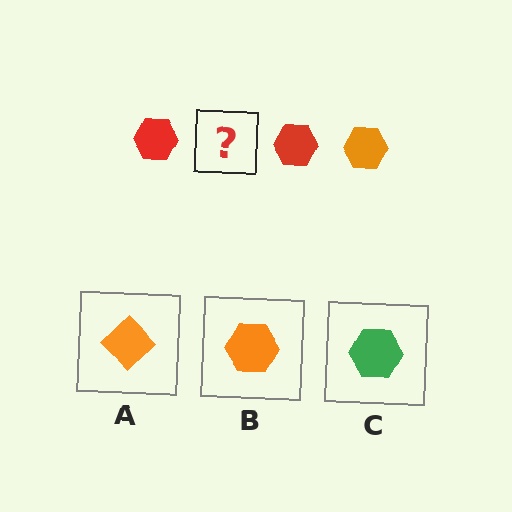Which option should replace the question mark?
Option B.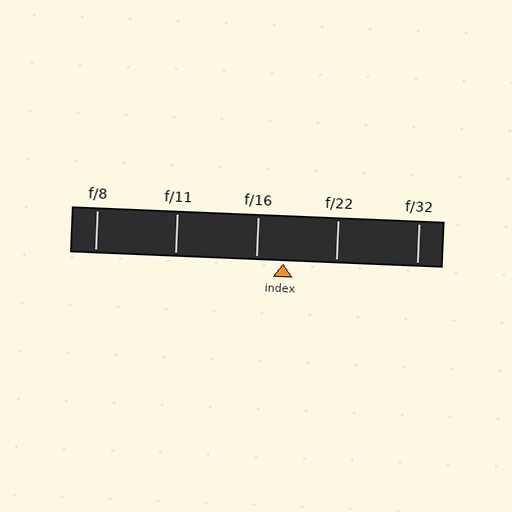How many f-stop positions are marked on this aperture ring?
There are 5 f-stop positions marked.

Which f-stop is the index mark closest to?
The index mark is closest to f/16.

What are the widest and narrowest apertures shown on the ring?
The widest aperture shown is f/8 and the narrowest is f/32.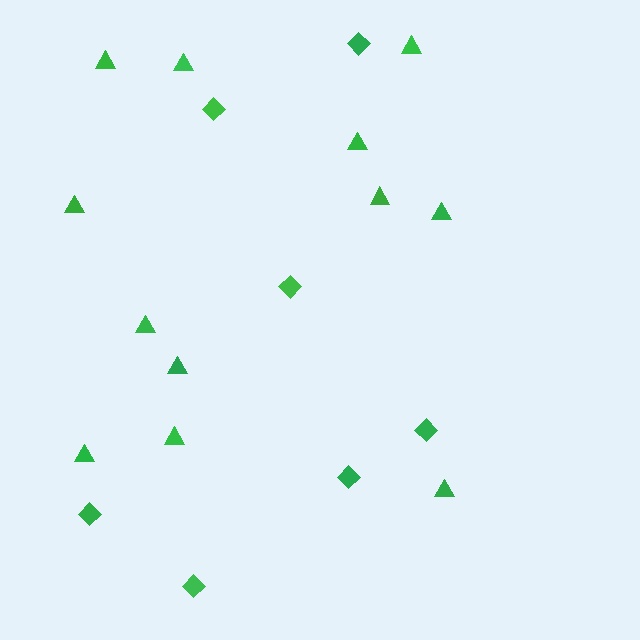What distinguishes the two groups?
There are 2 groups: one group of diamonds (7) and one group of triangles (12).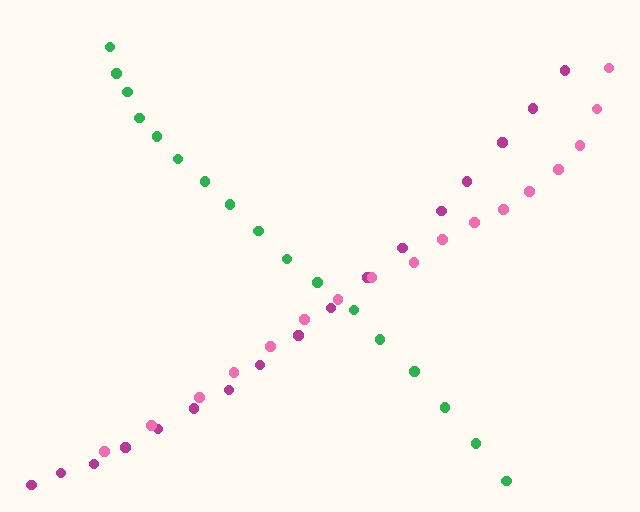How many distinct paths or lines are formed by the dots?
There are 3 distinct paths.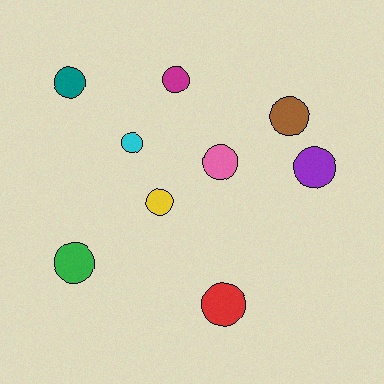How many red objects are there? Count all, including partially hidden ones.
There is 1 red object.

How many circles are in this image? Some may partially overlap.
There are 9 circles.